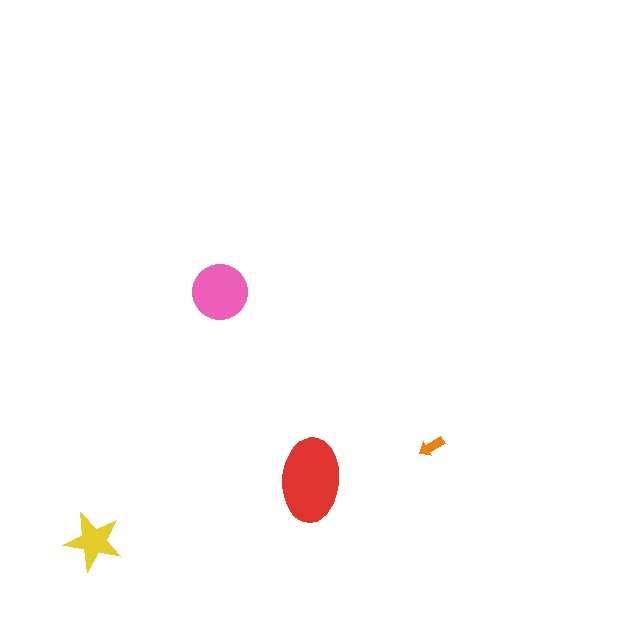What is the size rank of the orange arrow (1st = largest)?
4th.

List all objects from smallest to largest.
The orange arrow, the yellow star, the pink circle, the red ellipse.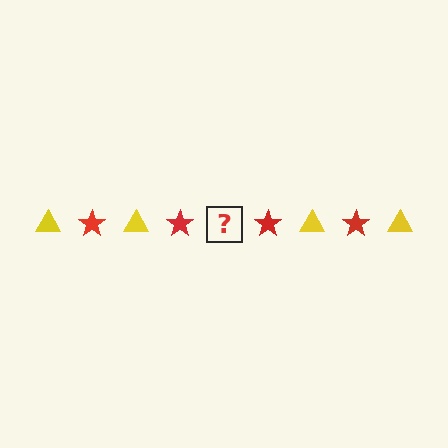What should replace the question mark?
The question mark should be replaced with a yellow triangle.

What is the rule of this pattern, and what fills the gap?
The rule is that the pattern alternates between yellow triangle and red star. The gap should be filled with a yellow triangle.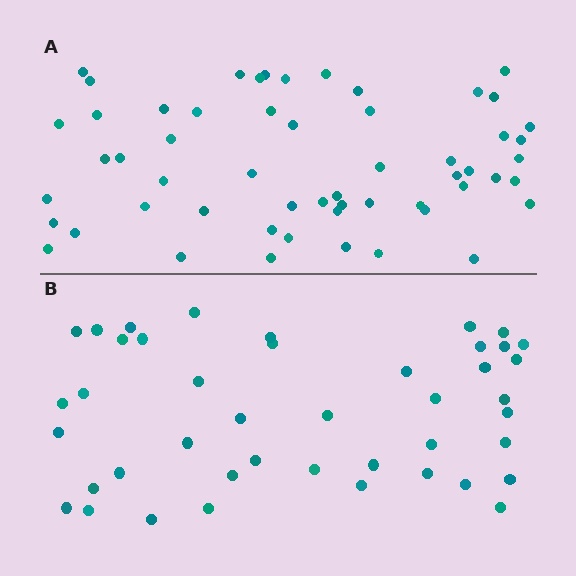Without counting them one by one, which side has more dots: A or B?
Region A (the top region) has more dots.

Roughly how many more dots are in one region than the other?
Region A has approximately 15 more dots than region B.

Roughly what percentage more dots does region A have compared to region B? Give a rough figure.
About 30% more.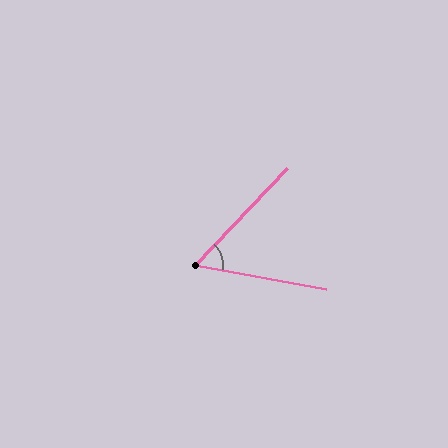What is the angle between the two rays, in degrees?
Approximately 57 degrees.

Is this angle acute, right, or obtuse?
It is acute.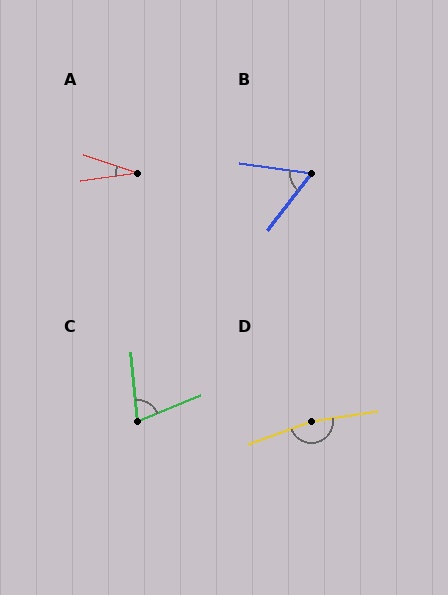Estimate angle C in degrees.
Approximately 74 degrees.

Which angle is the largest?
D, at approximately 168 degrees.